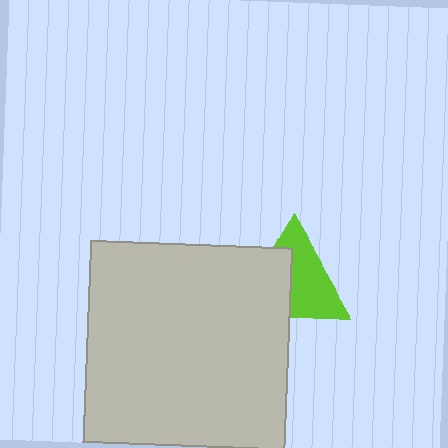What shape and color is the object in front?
The object in front is a light gray square.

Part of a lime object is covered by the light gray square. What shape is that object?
It is a triangle.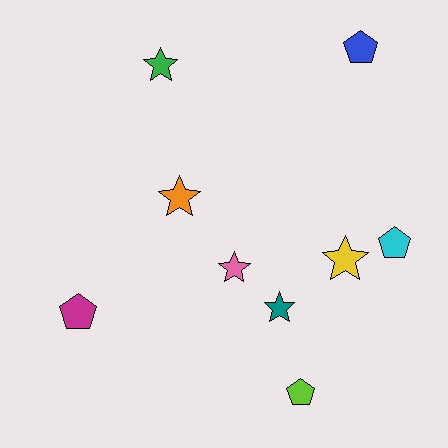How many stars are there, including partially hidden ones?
There are 5 stars.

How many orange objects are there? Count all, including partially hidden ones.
There is 1 orange object.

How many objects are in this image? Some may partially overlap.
There are 9 objects.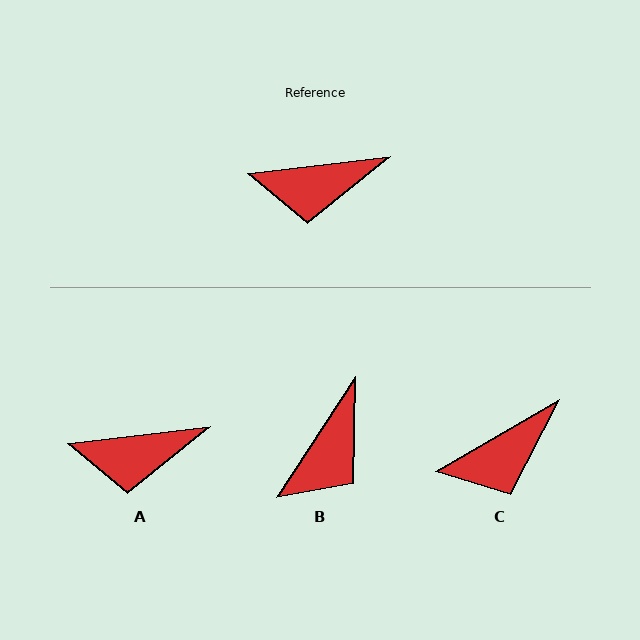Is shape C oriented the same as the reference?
No, it is off by about 23 degrees.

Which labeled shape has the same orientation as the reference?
A.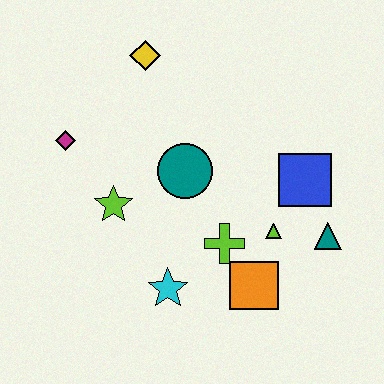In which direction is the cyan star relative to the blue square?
The cyan star is to the left of the blue square.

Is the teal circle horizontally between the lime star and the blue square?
Yes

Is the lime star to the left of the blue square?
Yes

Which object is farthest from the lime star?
The teal triangle is farthest from the lime star.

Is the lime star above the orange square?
Yes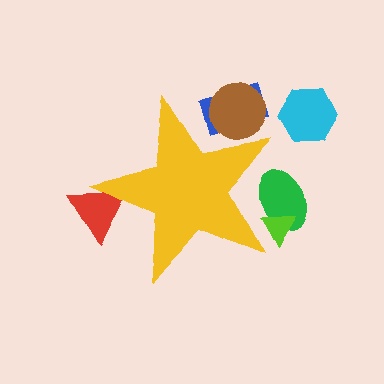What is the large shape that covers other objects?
A yellow star.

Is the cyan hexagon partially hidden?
No, the cyan hexagon is fully visible.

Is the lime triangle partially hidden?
Yes, the lime triangle is partially hidden behind the yellow star.